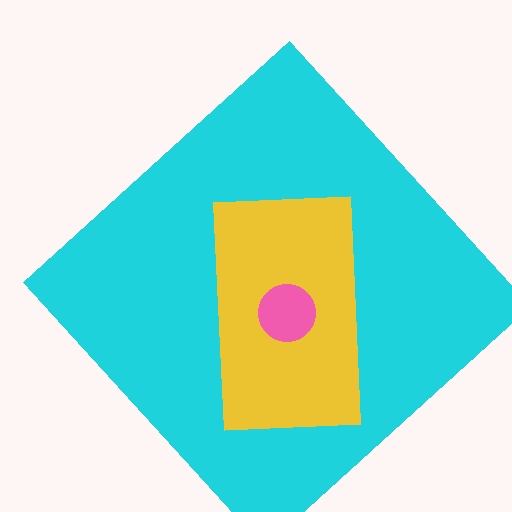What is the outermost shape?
The cyan diamond.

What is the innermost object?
The pink circle.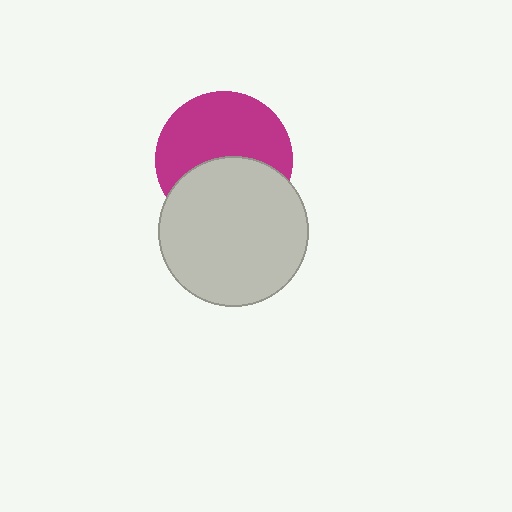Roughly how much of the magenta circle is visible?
About half of it is visible (roughly 57%).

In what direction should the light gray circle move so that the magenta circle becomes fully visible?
The light gray circle should move down. That is the shortest direction to clear the overlap and leave the magenta circle fully visible.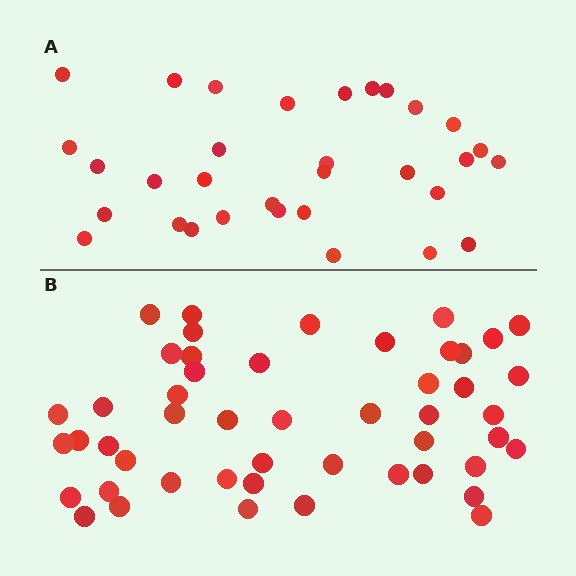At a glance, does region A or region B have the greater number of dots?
Region B (the bottom region) has more dots.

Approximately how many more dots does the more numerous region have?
Region B has approximately 15 more dots than region A.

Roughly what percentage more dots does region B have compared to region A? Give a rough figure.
About 55% more.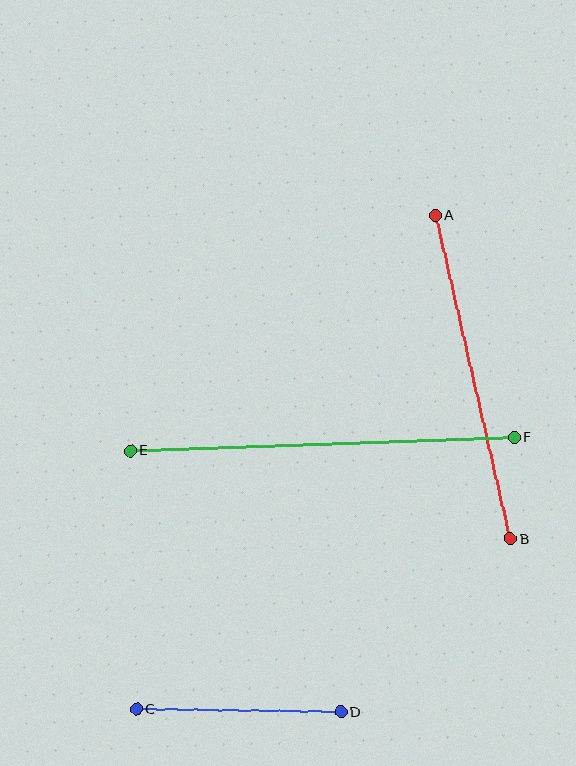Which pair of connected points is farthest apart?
Points E and F are farthest apart.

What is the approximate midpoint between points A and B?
The midpoint is at approximately (473, 377) pixels.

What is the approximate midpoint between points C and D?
The midpoint is at approximately (239, 711) pixels.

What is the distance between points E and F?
The distance is approximately 384 pixels.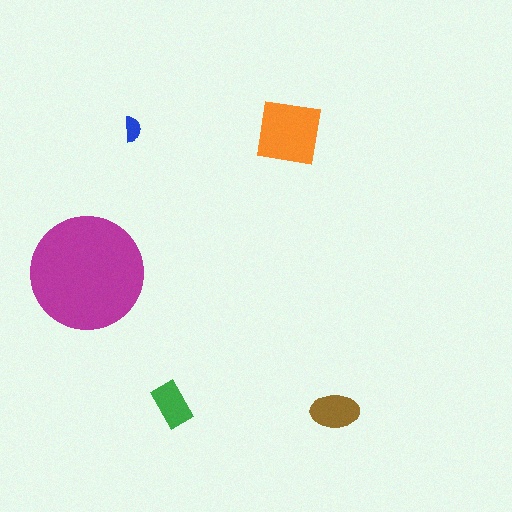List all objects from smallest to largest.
The blue semicircle, the green rectangle, the brown ellipse, the orange square, the magenta circle.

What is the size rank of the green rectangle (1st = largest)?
4th.